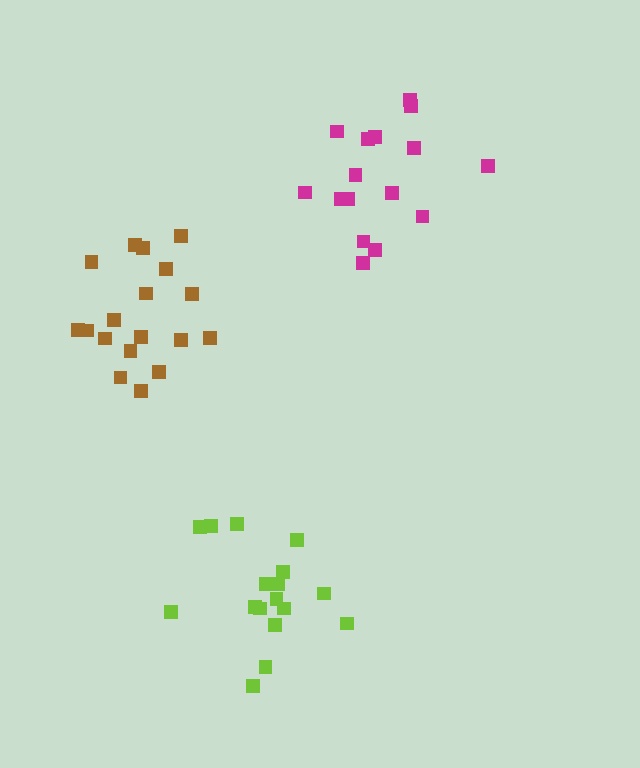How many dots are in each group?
Group 1: 16 dots, Group 2: 17 dots, Group 3: 18 dots (51 total).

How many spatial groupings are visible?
There are 3 spatial groupings.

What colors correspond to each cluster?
The clusters are colored: magenta, lime, brown.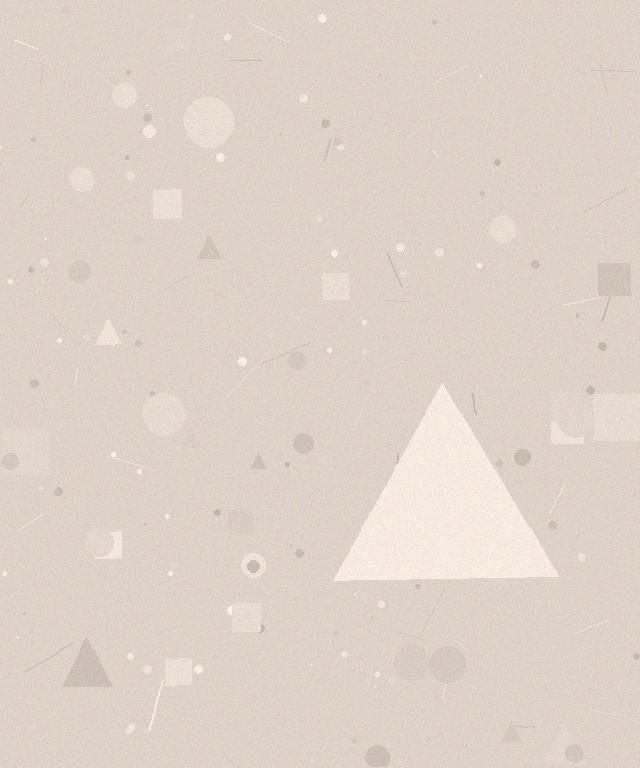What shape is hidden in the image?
A triangle is hidden in the image.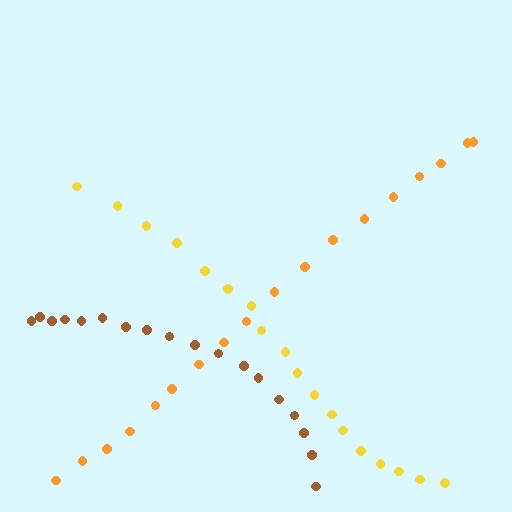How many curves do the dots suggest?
There are 3 distinct paths.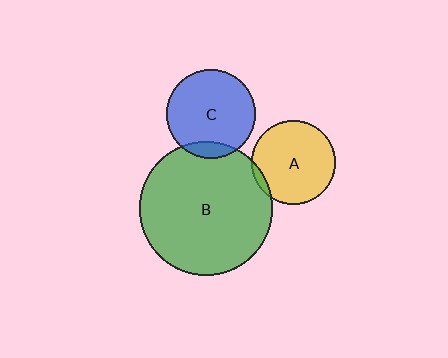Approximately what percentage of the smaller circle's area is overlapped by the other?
Approximately 5%.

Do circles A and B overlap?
Yes.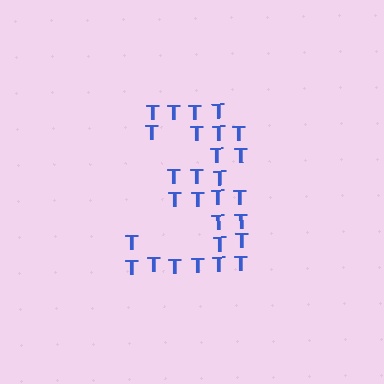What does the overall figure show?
The overall figure shows the digit 3.